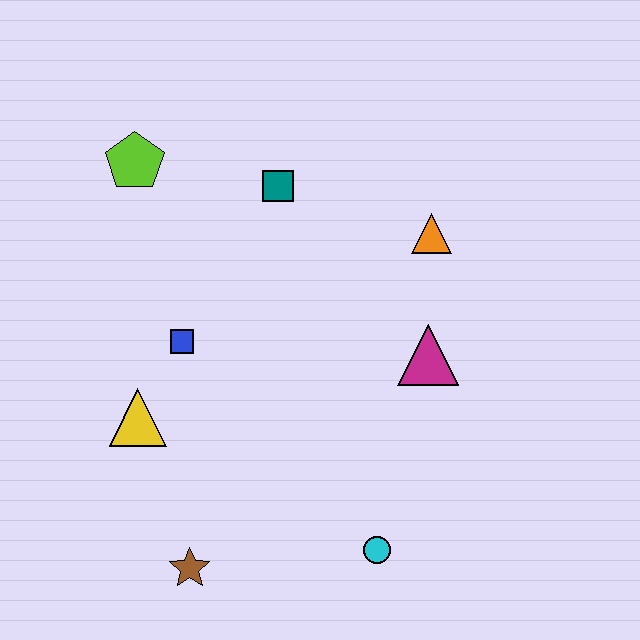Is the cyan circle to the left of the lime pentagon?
No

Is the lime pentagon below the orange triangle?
No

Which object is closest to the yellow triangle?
The blue square is closest to the yellow triangle.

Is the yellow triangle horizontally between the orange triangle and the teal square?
No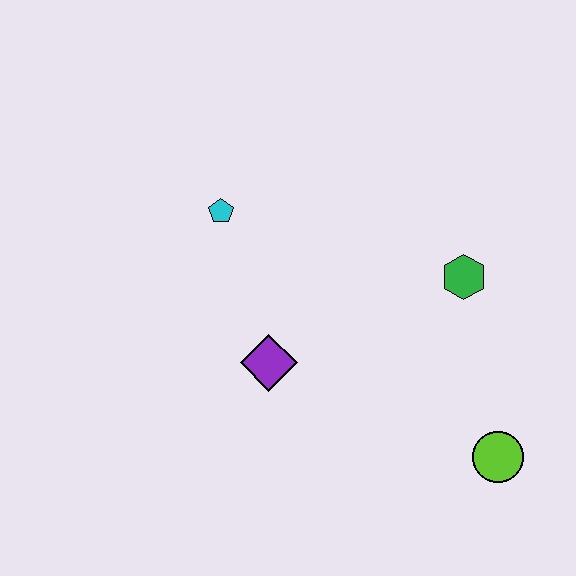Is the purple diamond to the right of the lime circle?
No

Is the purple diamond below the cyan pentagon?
Yes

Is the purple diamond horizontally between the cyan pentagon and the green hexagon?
Yes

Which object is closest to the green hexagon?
The lime circle is closest to the green hexagon.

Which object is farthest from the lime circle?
The cyan pentagon is farthest from the lime circle.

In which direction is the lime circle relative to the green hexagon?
The lime circle is below the green hexagon.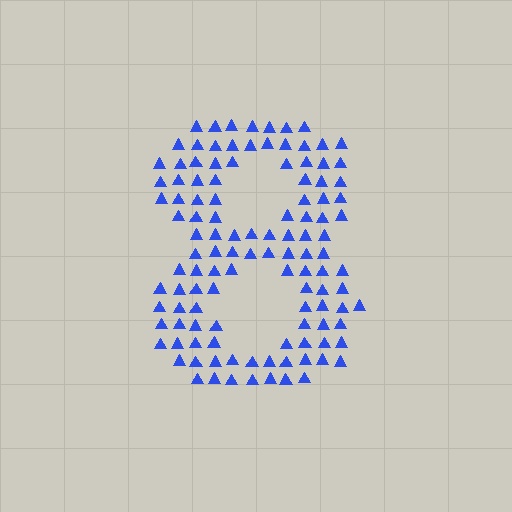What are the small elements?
The small elements are triangles.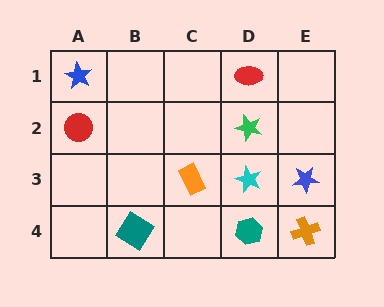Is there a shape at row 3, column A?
No, that cell is empty.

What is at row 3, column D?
A cyan star.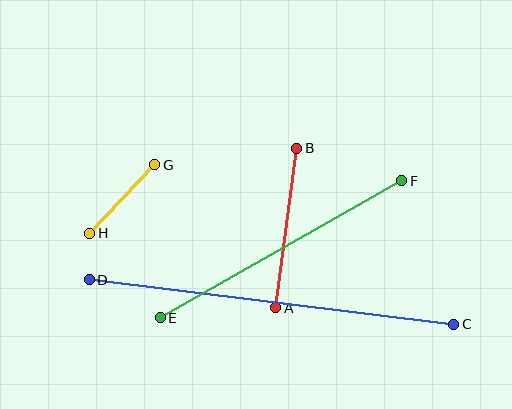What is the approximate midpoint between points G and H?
The midpoint is at approximately (122, 199) pixels.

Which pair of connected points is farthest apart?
Points C and D are farthest apart.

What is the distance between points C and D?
The distance is approximately 367 pixels.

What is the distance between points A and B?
The distance is approximately 161 pixels.